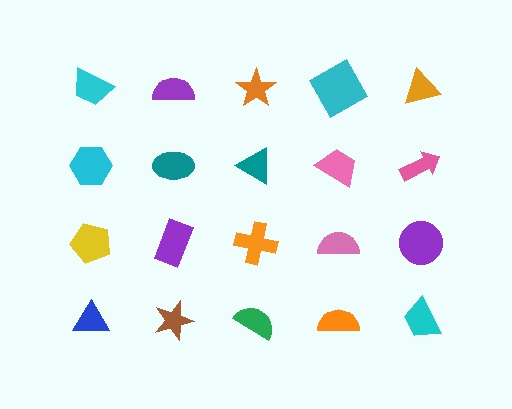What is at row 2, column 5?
A pink arrow.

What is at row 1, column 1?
A cyan trapezoid.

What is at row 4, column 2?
A brown star.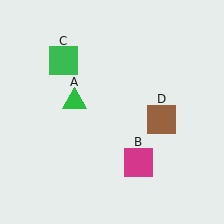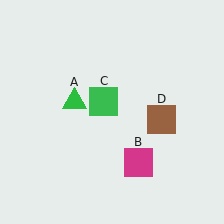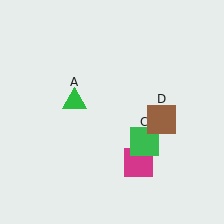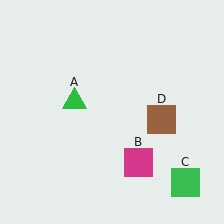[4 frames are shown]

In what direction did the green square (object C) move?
The green square (object C) moved down and to the right.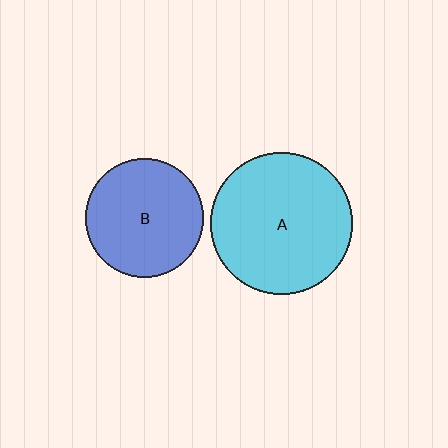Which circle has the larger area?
Circle A (cyan).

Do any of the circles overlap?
No, none of the circles overlap.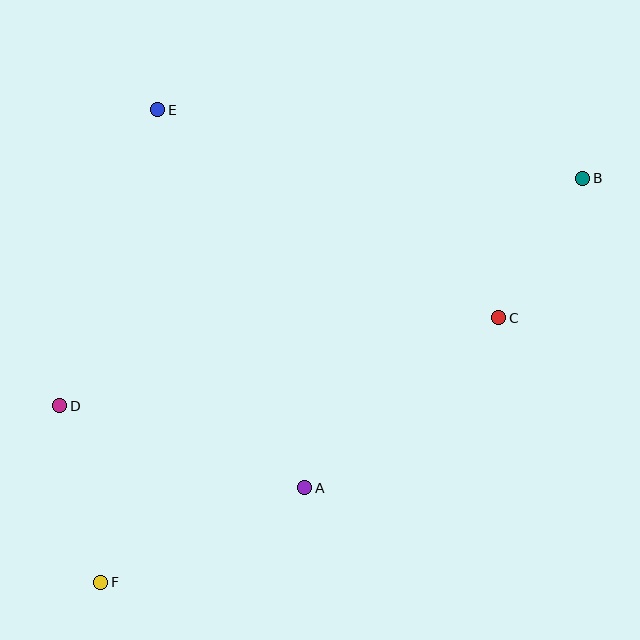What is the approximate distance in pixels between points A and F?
The distance between A and F is approximately 225 pixels.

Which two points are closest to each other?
Points B and C are closest to each other.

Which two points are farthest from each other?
Points B and F are farthest from each other.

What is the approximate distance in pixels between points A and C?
The distance between A and C is approximately 258 pixels.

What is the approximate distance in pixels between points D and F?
The distance between D and F is approximately 181 pixels.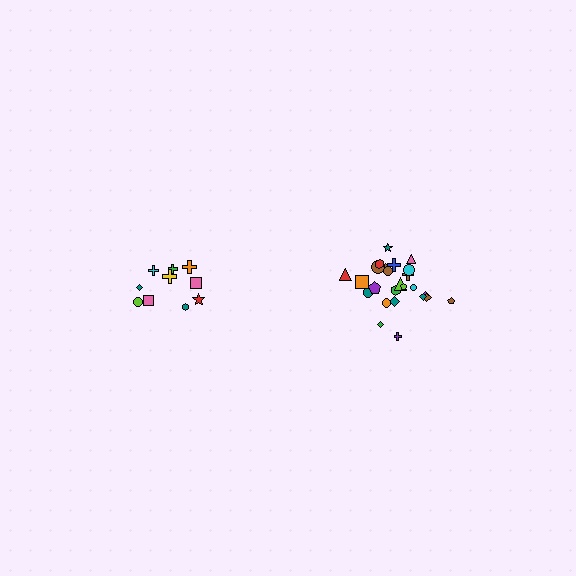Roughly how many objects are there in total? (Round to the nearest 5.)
Roughly 35 objects in total.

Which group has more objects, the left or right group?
The right group.